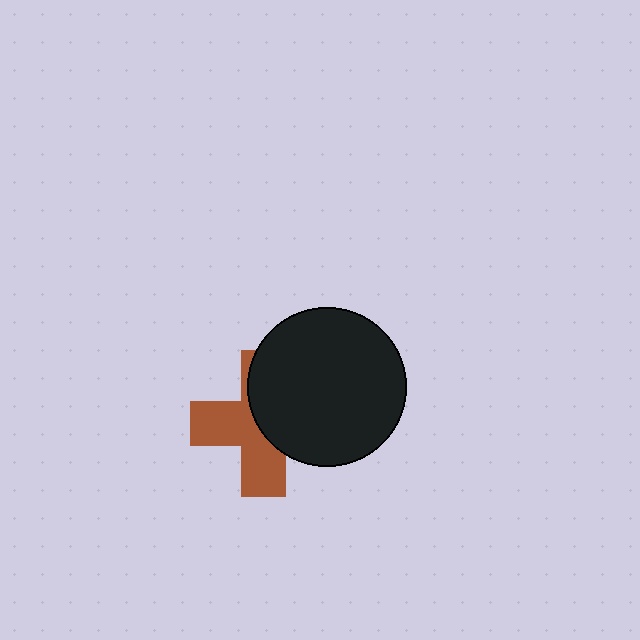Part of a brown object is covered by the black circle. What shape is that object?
It is a cross.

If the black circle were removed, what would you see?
You would see the complete brown cross.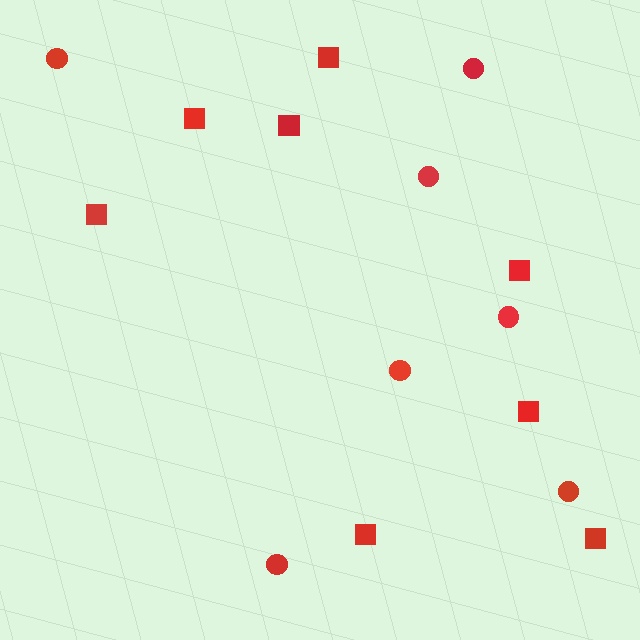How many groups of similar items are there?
There are 2 groups: one group of circles (7) and one group of squares (8).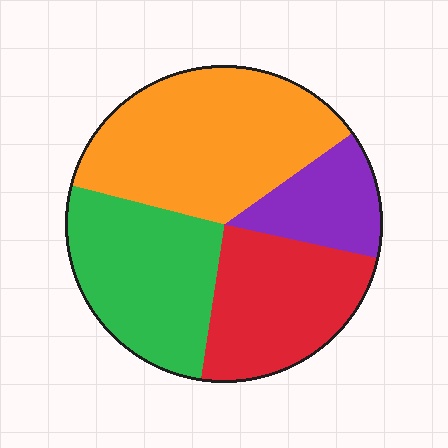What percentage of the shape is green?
Green covers about 25% of the shape.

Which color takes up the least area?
Purple, at roughly 15%.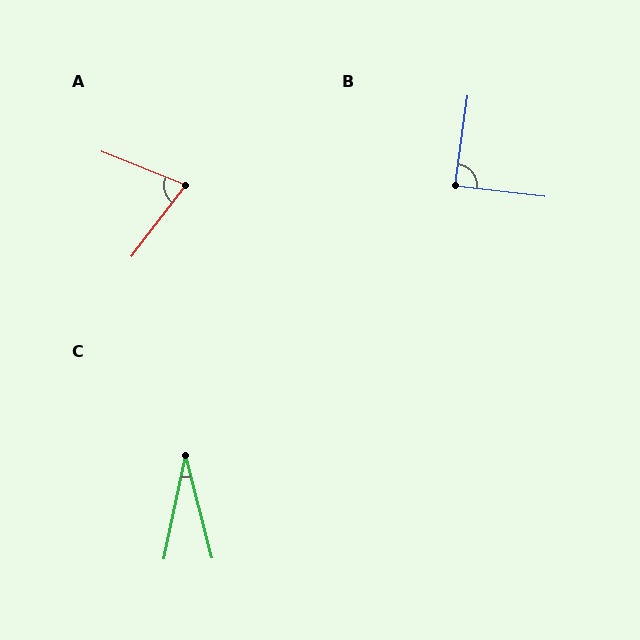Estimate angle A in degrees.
Approximately 75 degrees.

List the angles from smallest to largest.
C (26°), A (75°), B (89°).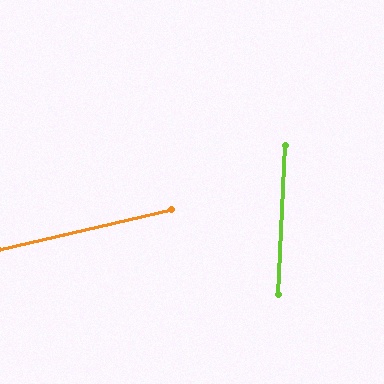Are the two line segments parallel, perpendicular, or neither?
Neither parallel nor perpendicular — they differ by about 74°.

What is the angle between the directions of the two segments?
Approximately 74 degrees.